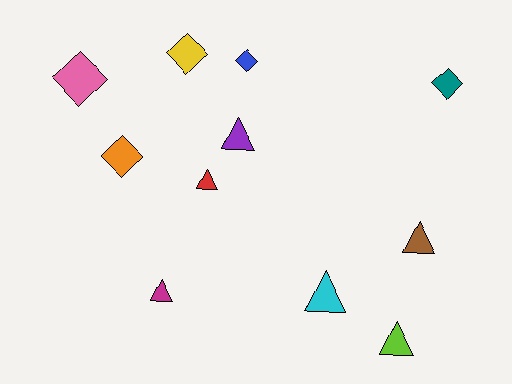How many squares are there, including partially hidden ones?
There are no squares.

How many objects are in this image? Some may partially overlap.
There are 11 objects.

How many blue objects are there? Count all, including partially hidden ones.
There is 1 blue object.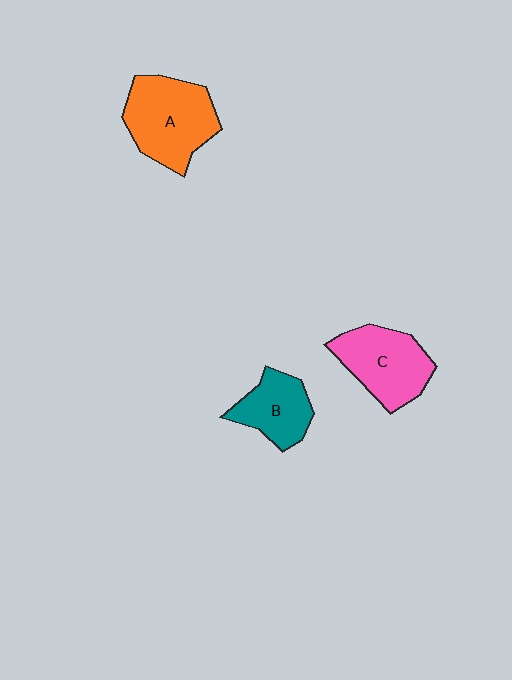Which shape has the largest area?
Shape A (orange).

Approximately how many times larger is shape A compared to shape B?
Approximately 1.6 times.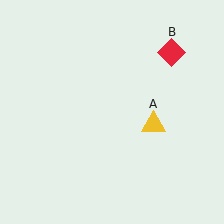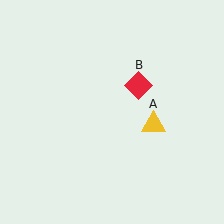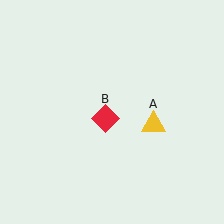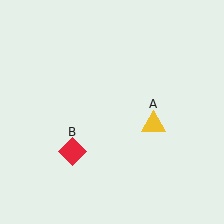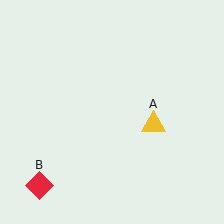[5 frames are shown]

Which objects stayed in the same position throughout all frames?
Yellow triangle (object A) remained stationary.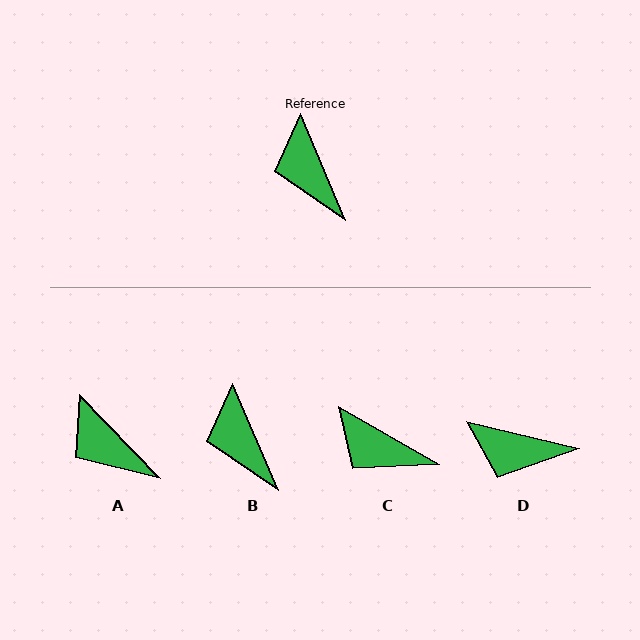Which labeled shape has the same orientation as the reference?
B.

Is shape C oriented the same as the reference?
No, it is off by about 38 degrees.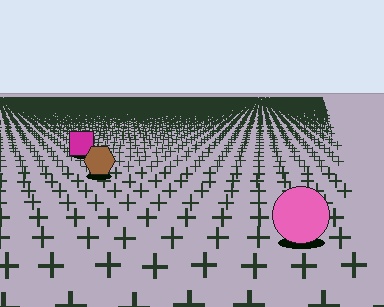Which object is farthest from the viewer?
The magenta square is farthest from the viewer. It appears smaller and the ground texture around it is denser.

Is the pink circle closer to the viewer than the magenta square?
Yes. The pink circle is closer — you can tell from the texture gradient: the ground texture is coarser near it.